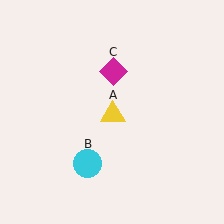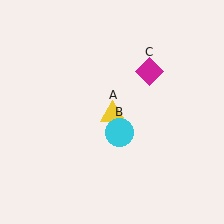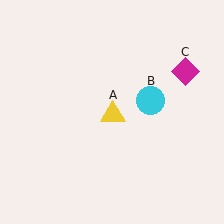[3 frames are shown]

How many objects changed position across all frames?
2 objects changed position: cyan circle (object B), magenta diamond (object C).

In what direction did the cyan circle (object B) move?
The cyan circle (object B) moved up and to the right.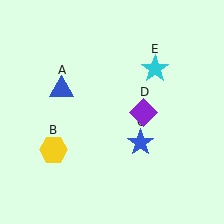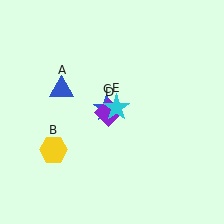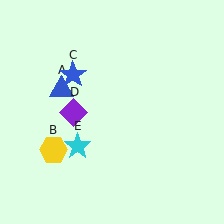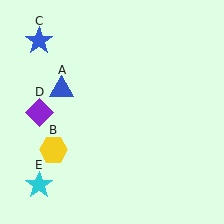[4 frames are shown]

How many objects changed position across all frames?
3 objects changed position: blue star (object C), purple diamond (object D), cyan star (object E).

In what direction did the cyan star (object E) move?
The cyan star (object E) moved down and to the left.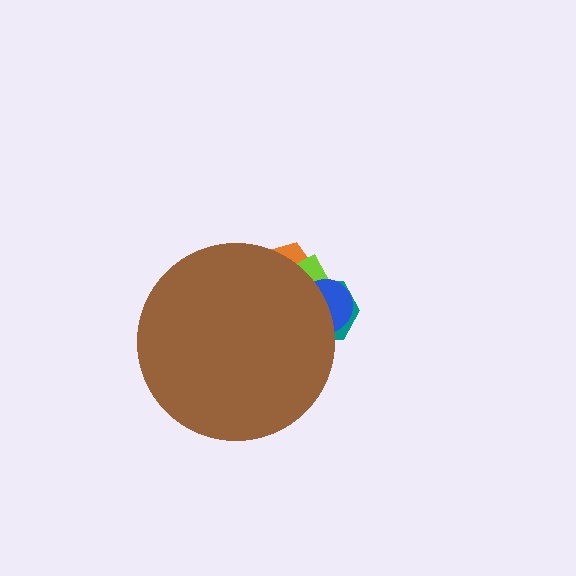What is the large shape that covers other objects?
A brown circle.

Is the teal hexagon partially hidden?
Yes, the teal hexagon is partially hidden behind the brown circle.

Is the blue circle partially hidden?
Yes, the blue circle is partially hidden behind the brown circle.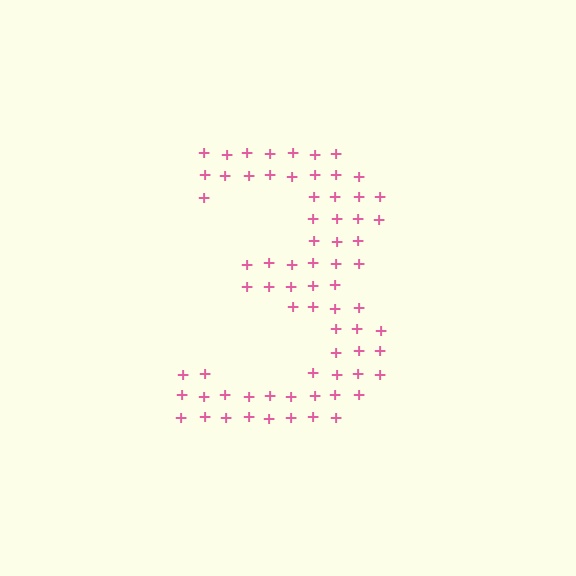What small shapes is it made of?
It is made of small plus signs.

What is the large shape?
The large shape is the digit 3.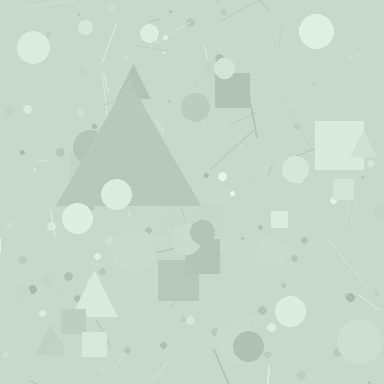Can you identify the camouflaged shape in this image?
The camouflaged shape is a triangle.